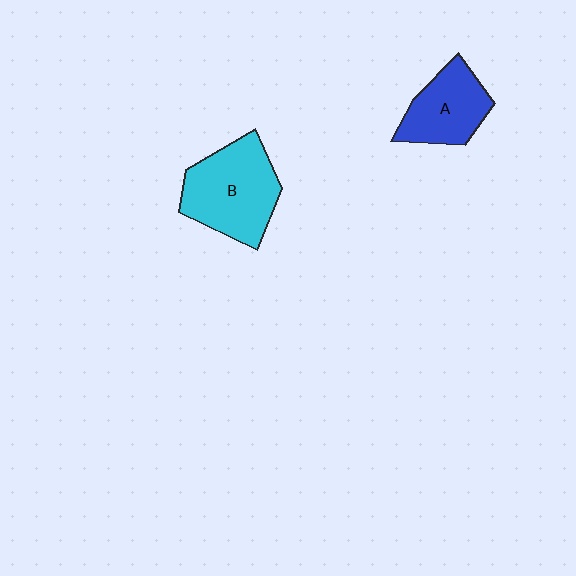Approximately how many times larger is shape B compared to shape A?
Approximately 1.4 times.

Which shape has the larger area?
Shape B (cyan).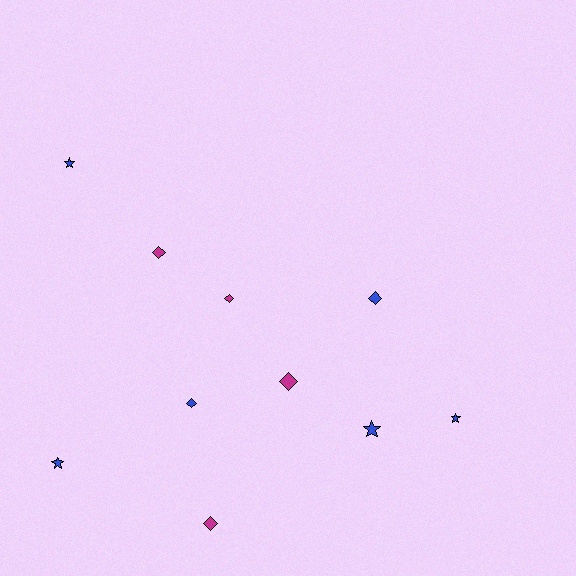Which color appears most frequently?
Blue, with 6 objects.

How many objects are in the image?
There are 10 objects.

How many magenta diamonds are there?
There are 4 magenta diamonds.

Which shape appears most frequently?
Diamond, with 6 objects.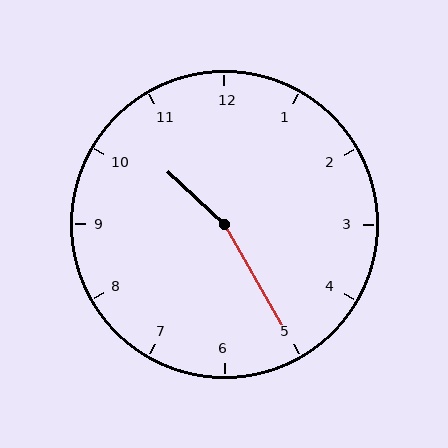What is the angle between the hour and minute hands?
Approximately 162 degrees.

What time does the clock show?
10:25.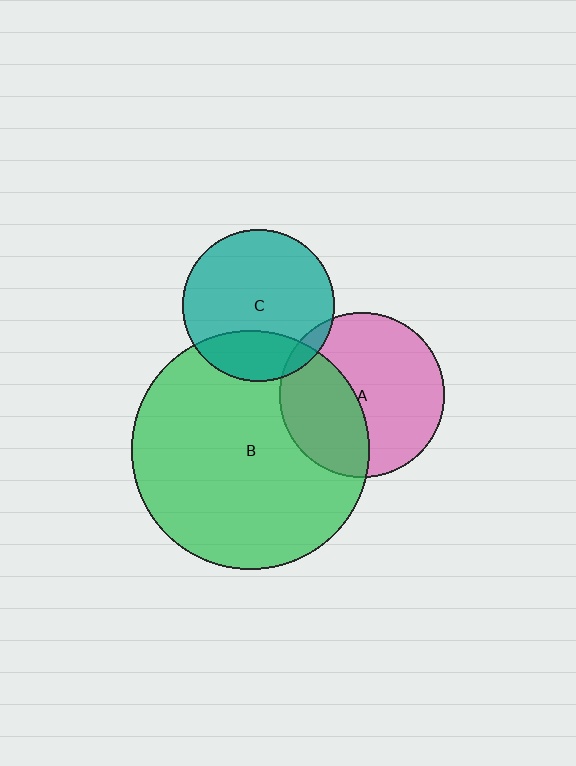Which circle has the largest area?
Circle B (green).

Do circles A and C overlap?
Yes.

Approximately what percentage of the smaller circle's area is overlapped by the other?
Approximately 5%.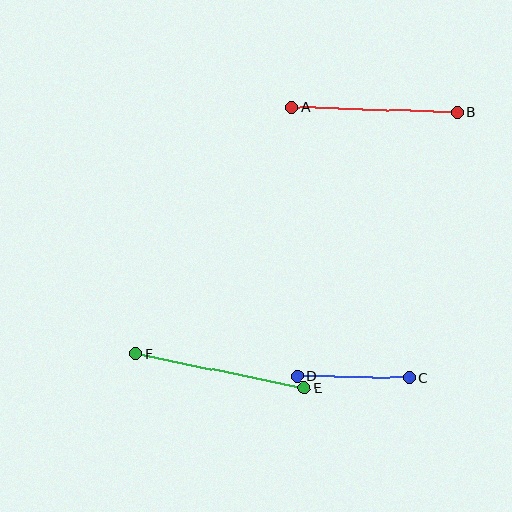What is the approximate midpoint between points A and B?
The midpoint is at approximately (375, 110) pixels.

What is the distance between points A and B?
The distance is approximately 166 pixels.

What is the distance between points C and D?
The distance is approximately 112 pixels.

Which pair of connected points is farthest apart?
Points E and F are farthest apart.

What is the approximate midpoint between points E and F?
The midpoint is at approximately (220, 371) pixels.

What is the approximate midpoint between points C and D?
The midpoint is at approximately (354, 377) pixels.